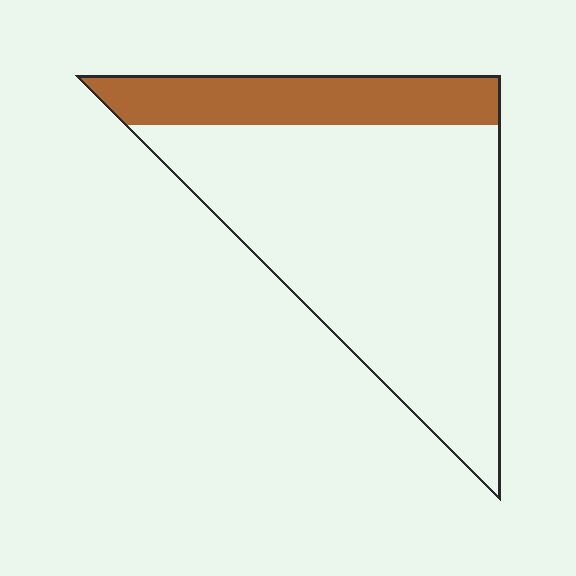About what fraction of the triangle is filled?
About one fifth (1/5).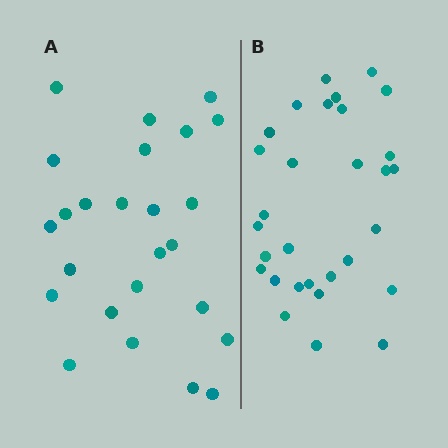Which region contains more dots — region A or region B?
Region B (the right region) has more dots.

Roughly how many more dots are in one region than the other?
Region B has about 5 more dots than region A.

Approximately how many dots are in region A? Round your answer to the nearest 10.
About 20 dots. (The exact count is 25, which rounds to 20.)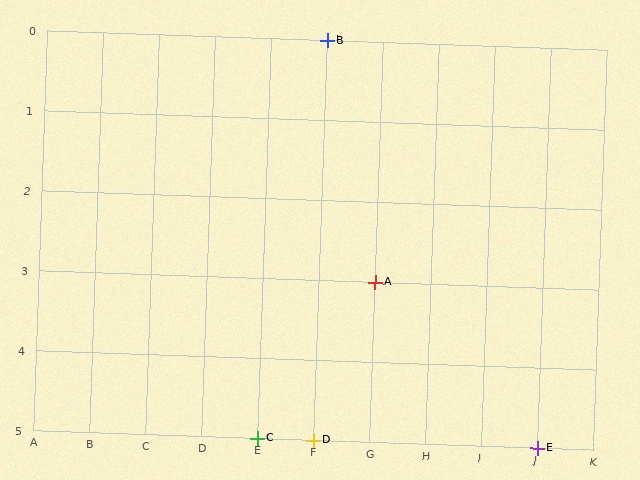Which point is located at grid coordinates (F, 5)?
Point D is at (F, 5).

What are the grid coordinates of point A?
Point A is at grid coordinates (G, 3).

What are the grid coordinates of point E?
Point E is at grid coordinates (J, 5).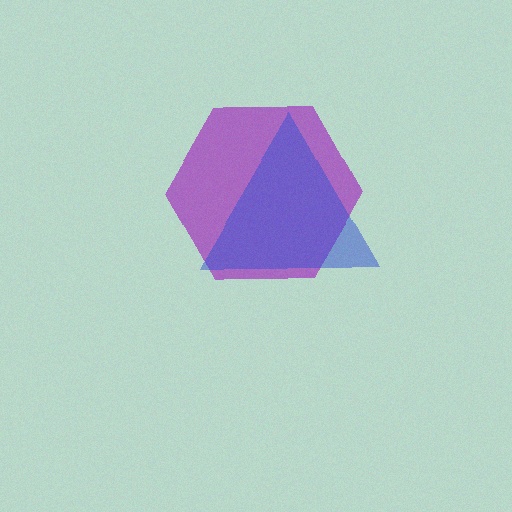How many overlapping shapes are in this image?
There are 2 overlapping shapes in the image.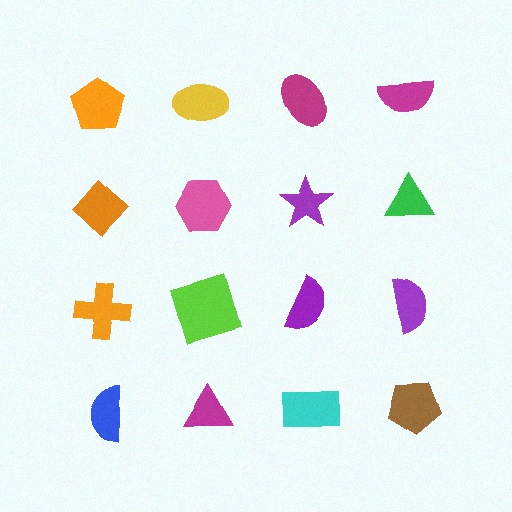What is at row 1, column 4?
A magenta semicircle.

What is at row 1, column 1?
An orange pentagon.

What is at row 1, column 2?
A yellow ellipse.